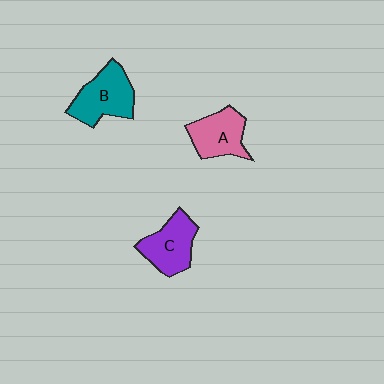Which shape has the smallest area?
Shape A (pink).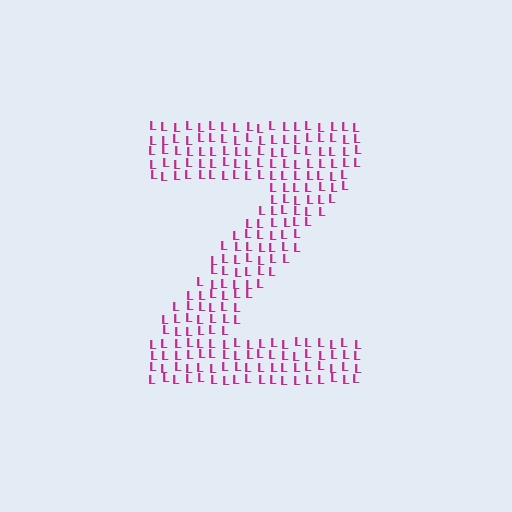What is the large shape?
The large shape is the letter Z.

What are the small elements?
The small elements are letter L's.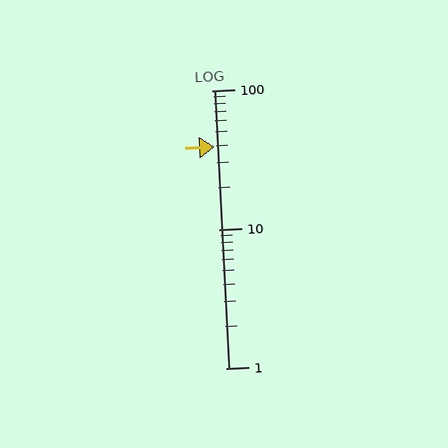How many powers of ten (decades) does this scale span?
The scale spans 2 decades, from 1 to 100.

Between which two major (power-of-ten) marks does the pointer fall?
The pointer is between 10 and 100.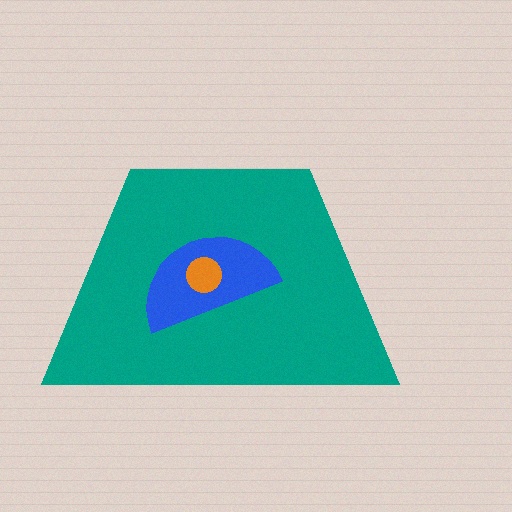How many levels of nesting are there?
3.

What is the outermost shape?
The teal trapezoid.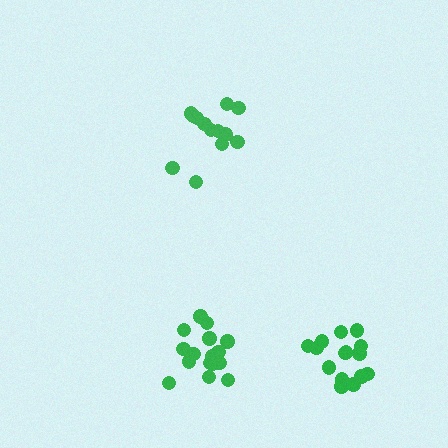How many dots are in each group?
Group 1: 13 dots, Group 2: 15 dots, Group 3: 16 dots (44 total).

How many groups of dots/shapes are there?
There are 3 groups.